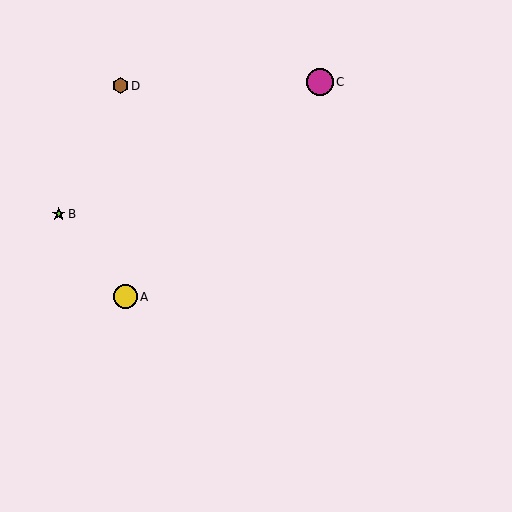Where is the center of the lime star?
The center of the lime star is at (59, 214).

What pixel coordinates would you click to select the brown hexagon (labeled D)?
Click at (121, 86) to select the brown hexagon D.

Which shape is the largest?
The magenta circle (labeled C) is the largest.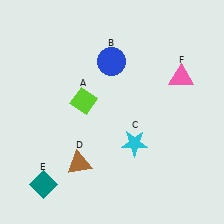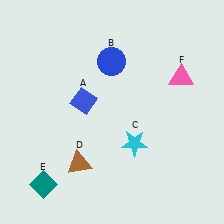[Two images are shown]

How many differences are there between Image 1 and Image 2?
There is 1 difference between the two images.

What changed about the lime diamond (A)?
In Image 1, A is lime. In Image 2, it changed to blue.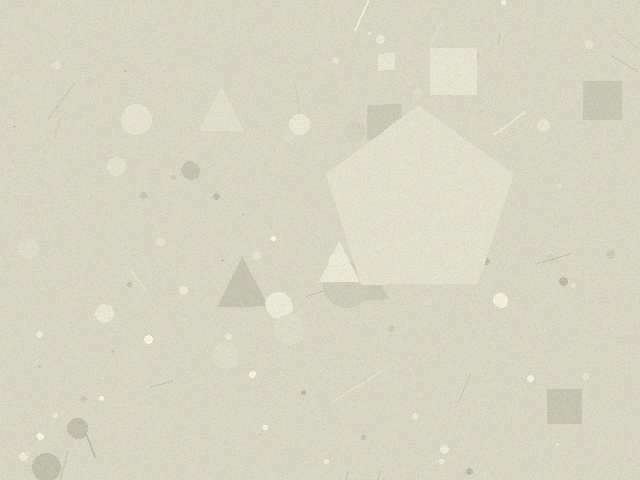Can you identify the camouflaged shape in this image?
The camouflaged shape is a pentagon.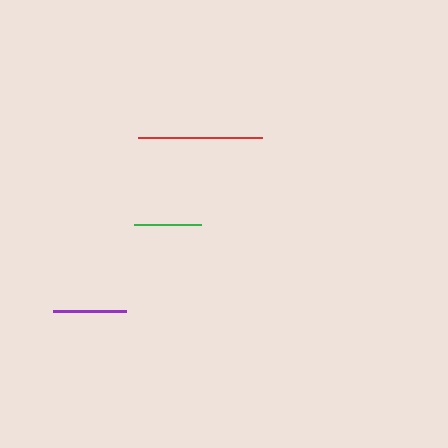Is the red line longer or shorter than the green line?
The red line is longer than the green line.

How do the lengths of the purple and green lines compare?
The purple and green lines are approximately the same length.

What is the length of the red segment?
The red segment is approximately 124 pixels long.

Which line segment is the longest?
The red line is the longest at approximately 124 pixels.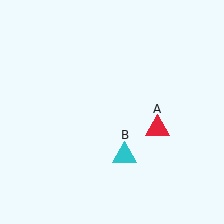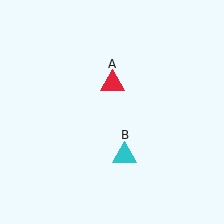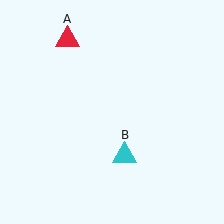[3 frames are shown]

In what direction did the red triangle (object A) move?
The red triangle (object A) moved up and to the left.